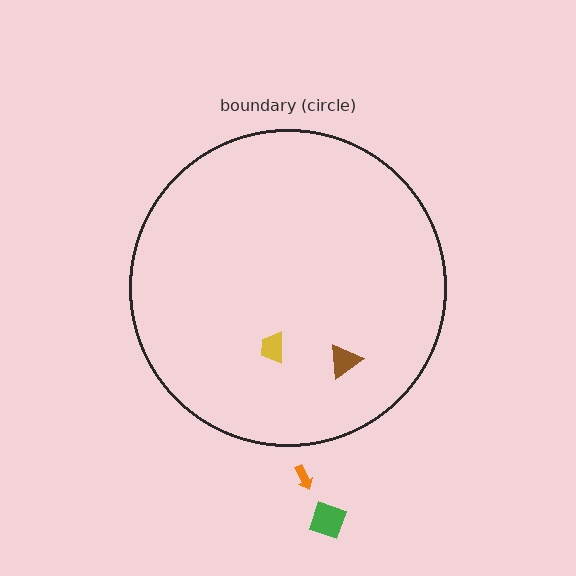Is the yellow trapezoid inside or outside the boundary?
Inside.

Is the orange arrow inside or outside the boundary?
Outside.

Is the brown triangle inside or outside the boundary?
Inside.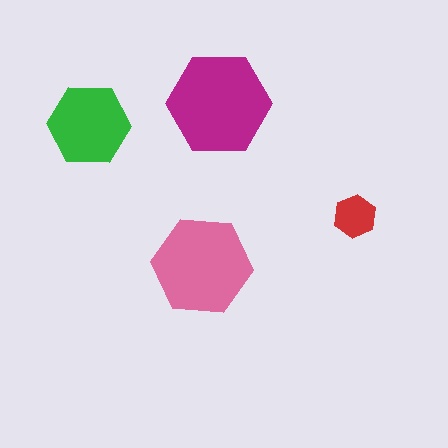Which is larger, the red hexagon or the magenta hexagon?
The magenta one.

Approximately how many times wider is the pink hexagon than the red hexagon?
About 2.5 times wider.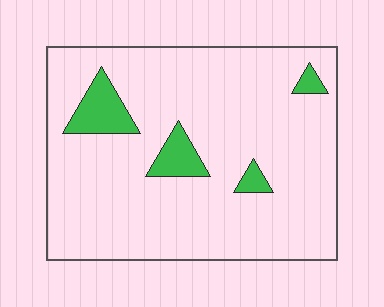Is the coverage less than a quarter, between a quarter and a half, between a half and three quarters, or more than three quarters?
Less than a quarter.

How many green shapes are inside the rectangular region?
4.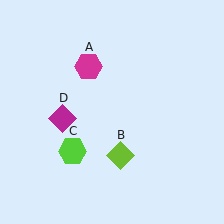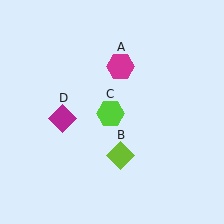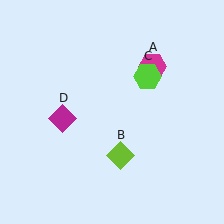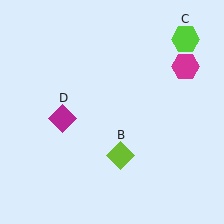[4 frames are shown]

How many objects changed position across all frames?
2 objects changed position: magenta hexagon (object A), lime hexagon (object C).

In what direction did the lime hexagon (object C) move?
The lime hexagon (object C) moved up and to the right.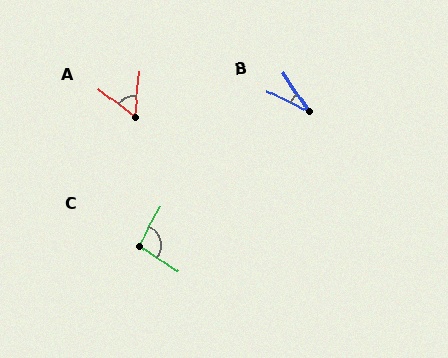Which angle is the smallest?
B, at approximately 30 degrees.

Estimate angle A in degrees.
Approximately 58 degrees.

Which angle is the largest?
C, at approximately 94 degrees.